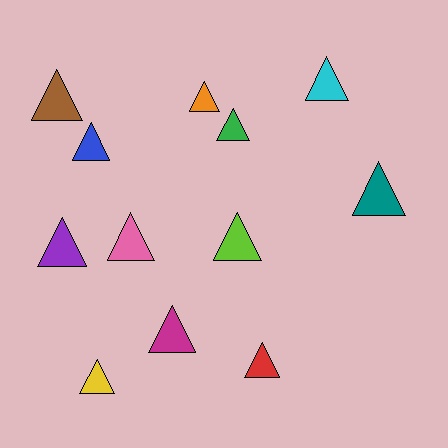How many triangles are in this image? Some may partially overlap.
There are 12 triangles.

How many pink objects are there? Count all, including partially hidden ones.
There is 1 pink object.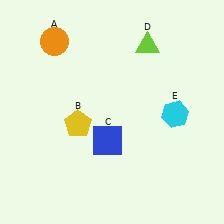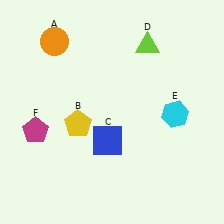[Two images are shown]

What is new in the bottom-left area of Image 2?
A magenta pentagon (F) was added in the bottom-left area of Image 2.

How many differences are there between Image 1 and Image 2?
There is 1 difference between the two images.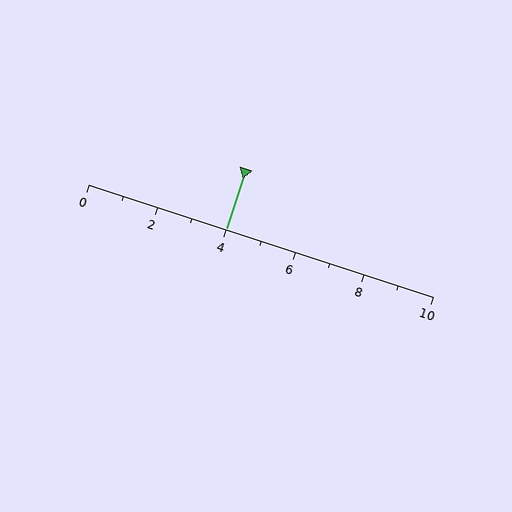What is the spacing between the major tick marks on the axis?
The major ticks are spaced 2 apart.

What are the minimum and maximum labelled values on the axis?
The axis runs from 0 to 10.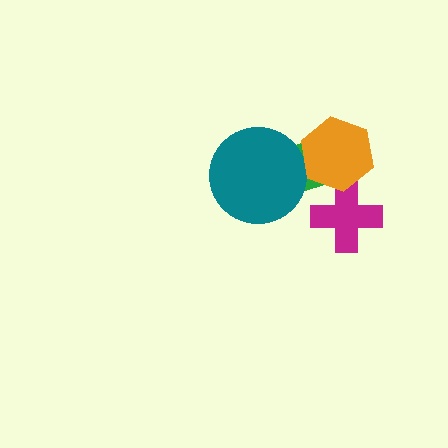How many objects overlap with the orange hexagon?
2 objects overlap with the orange hexagon.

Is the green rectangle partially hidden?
Yes, it is partially covered by another shape.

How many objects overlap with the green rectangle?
3 objects overlap with the green rectangle.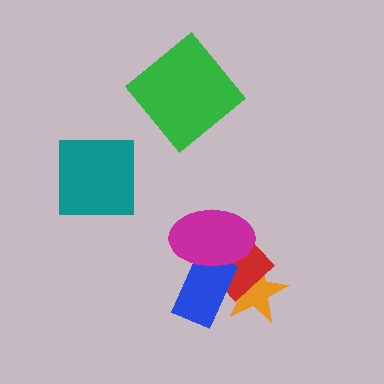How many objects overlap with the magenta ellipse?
3 objects overlap with the magenta ellipse.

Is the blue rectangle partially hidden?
Yes, it is partially covered by another shape.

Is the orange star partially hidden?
Yes, it is partially covered by another shape.